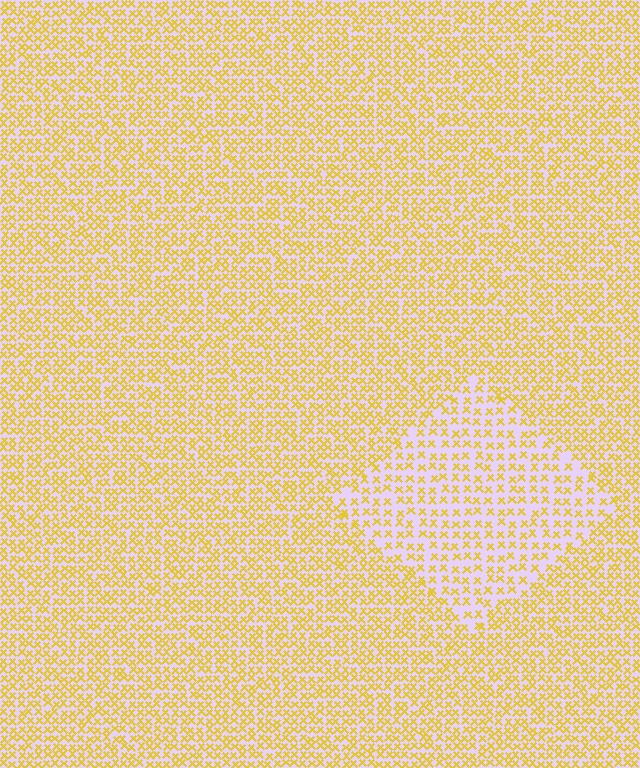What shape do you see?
I see a diamond.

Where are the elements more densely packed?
The elements are more densely packed outside the diamond boundary.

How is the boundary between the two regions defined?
The boundary is defined by a change in element density (approximately 1.7x ratio). All elements are the same color, size, and shape.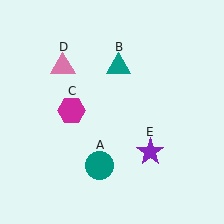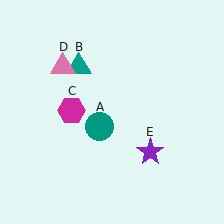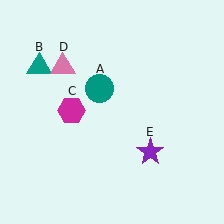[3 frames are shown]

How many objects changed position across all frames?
2 objects changed position: teal circle (object A), teal triangle (object B).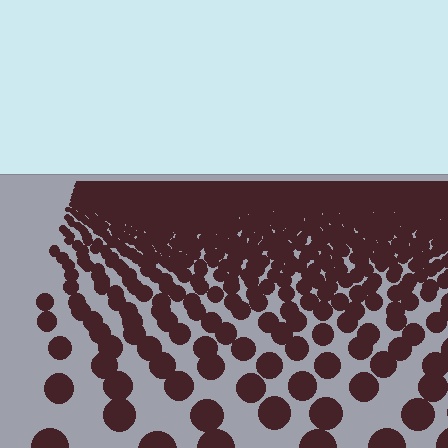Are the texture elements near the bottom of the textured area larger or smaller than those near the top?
Larger. Near the bottom, elements are closer to the viewer and appear at a bigger on-screen size.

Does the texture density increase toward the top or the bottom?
Density increases toward the top.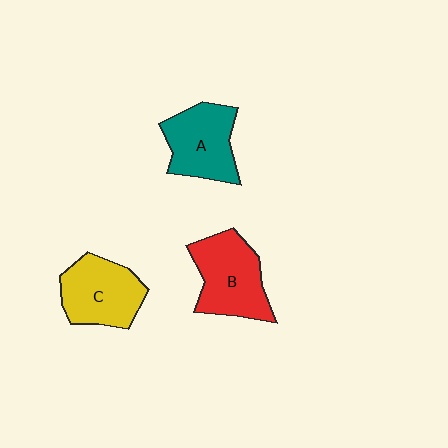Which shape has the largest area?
Shape B (red).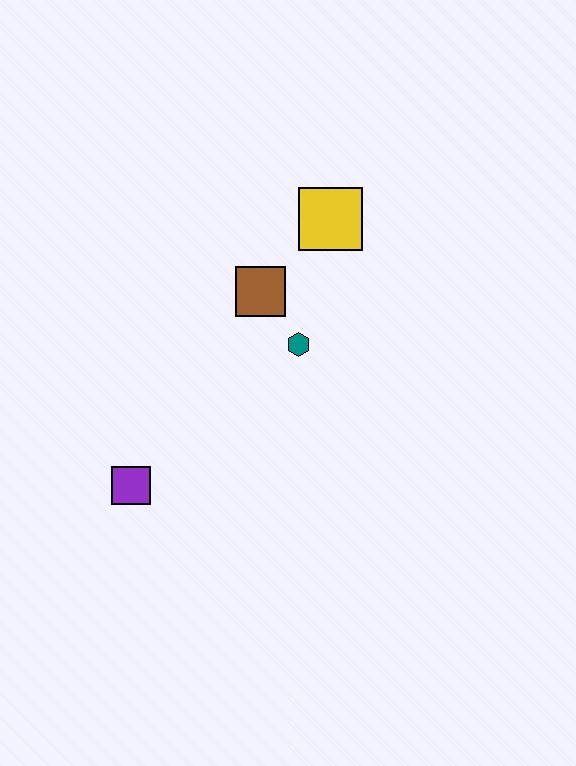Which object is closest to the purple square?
The teal hexagon is closest to the purple square.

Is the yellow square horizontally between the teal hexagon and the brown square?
No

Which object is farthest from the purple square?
The yellow square is farthest from the purple square.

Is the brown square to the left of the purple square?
No